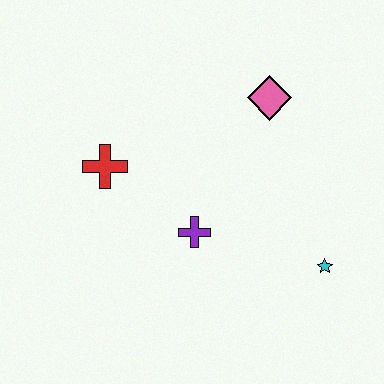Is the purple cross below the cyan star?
No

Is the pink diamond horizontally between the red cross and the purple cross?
No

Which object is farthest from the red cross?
The cyan star is farthest from the red cross.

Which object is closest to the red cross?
The purple cross is closest to the red cross.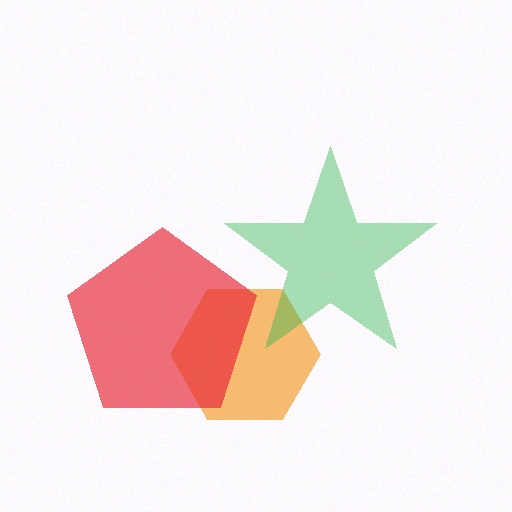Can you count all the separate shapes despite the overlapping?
Yes, there are 3 separate shapes.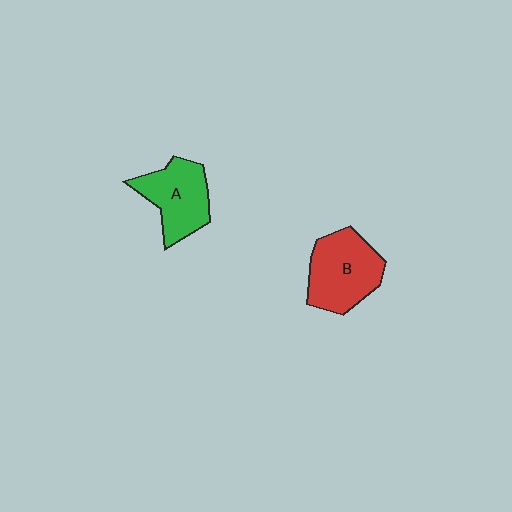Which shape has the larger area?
Shape B (red).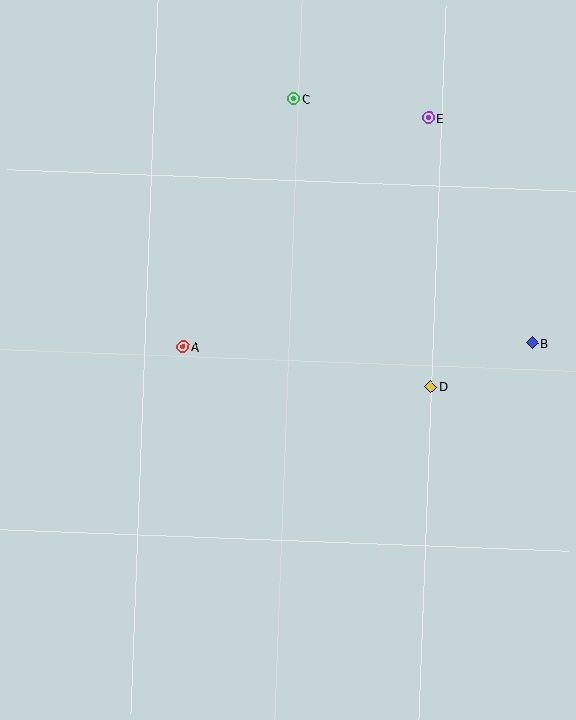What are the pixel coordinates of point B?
Point B is at (532, 343).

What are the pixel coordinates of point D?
Point D is at (431, 387).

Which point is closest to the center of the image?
Point A at (183, 347) is closest to the center.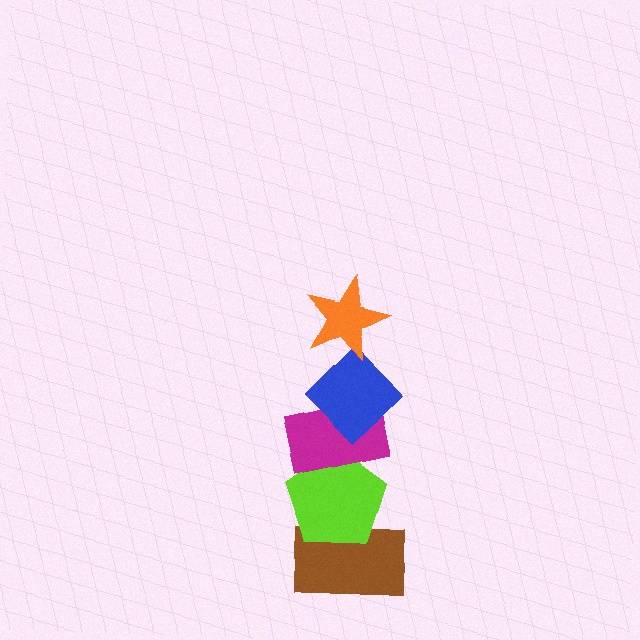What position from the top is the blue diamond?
The blue diamond is 2nd from the top.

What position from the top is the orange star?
The orange star is 1st from the top.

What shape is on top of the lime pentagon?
The magenta rectangle is on top of the lime pentagon.